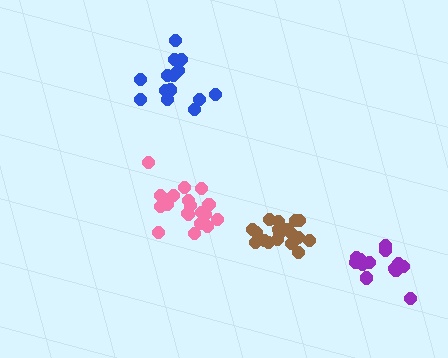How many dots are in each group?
Group 1: 14 dots, Group 2: 19 dots, Group 3: 16 dots, Group 4: 19 dots (68 total).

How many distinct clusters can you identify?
There are 4 distinct clusters.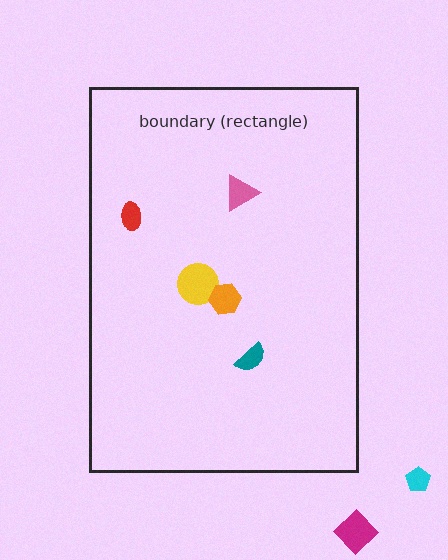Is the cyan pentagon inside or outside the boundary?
Outside.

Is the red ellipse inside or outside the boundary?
Inside.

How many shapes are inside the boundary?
5 inside, 2 outside.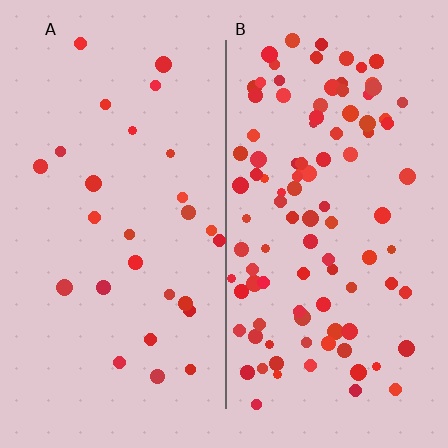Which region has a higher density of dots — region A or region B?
B (the right).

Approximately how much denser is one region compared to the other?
Approximately 3.7× — region B over region A.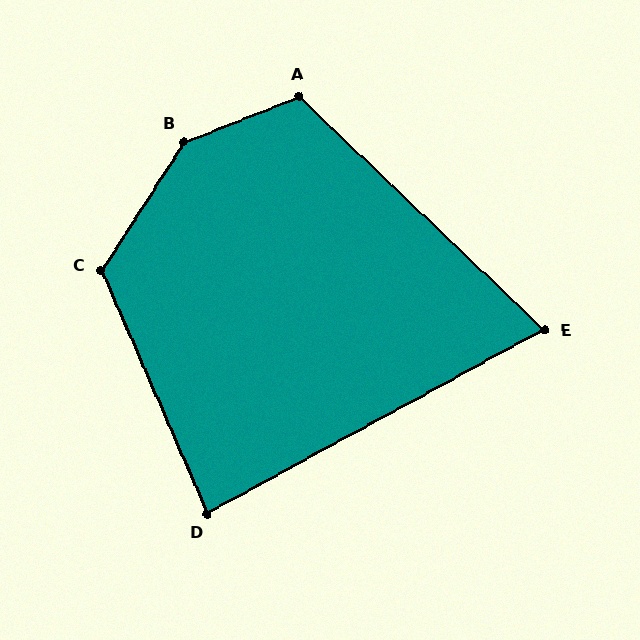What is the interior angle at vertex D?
Approximately 85 degrees (acute).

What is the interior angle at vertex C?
Approximately 124 degrees (obtuse).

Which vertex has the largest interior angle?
B, at approximately 144 degrees.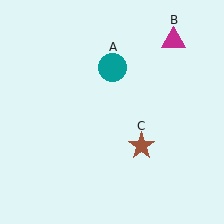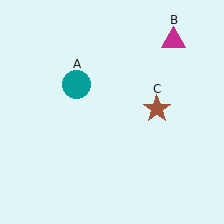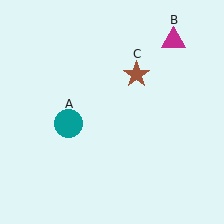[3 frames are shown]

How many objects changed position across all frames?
2 objects changed position: teal circle (object A), brown star (object C).